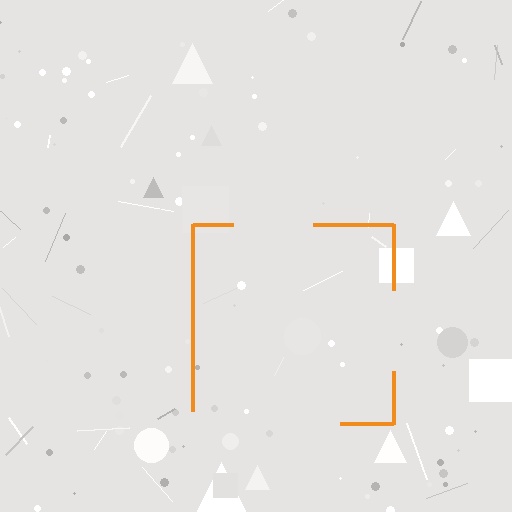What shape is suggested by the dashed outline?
The dashed outline suggests a square.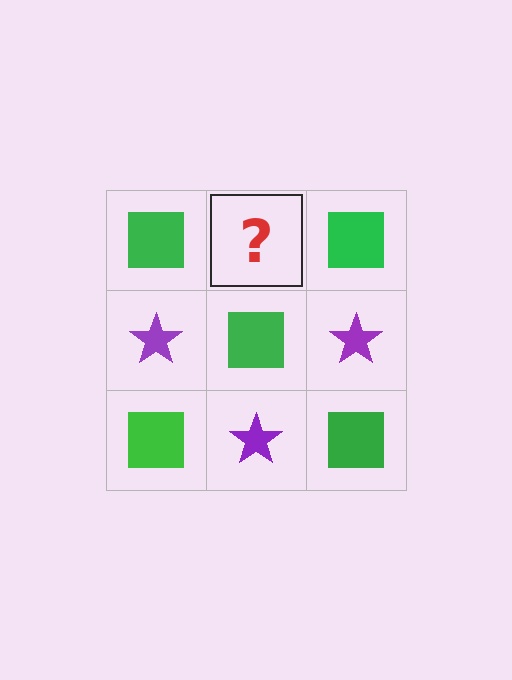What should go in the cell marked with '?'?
The missing cell should contain a purple star.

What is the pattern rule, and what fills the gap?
The rule is that it alternates green square and purple star in a checkerboard pattern. The gap should be filled with a purple star.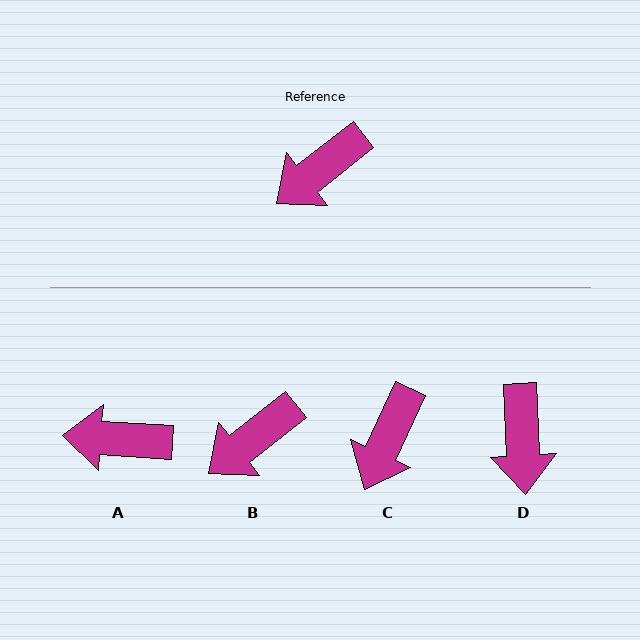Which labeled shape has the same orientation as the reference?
B.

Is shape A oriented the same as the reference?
No, it is off by about 42 degrees.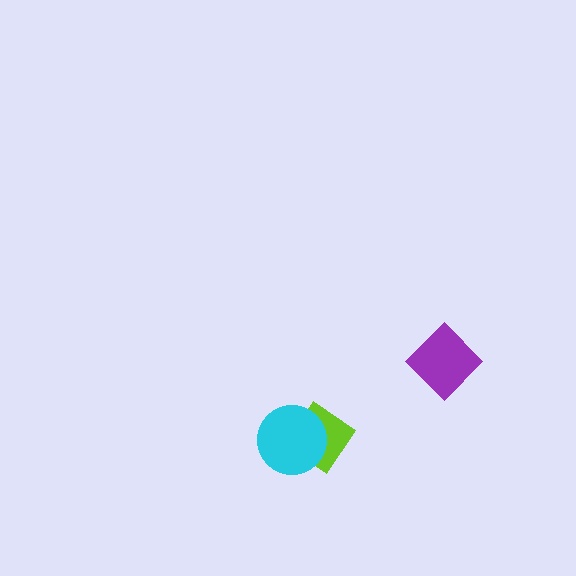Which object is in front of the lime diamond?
The cyan circle is in front of the lime diamond.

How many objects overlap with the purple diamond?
0 objects overlap with the purple diamond.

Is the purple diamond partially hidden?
No, no other shape covers it.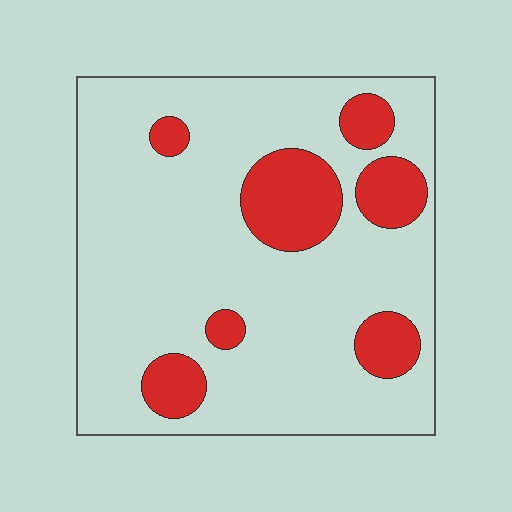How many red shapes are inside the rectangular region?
7.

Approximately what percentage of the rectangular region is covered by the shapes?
Approximately 20%.